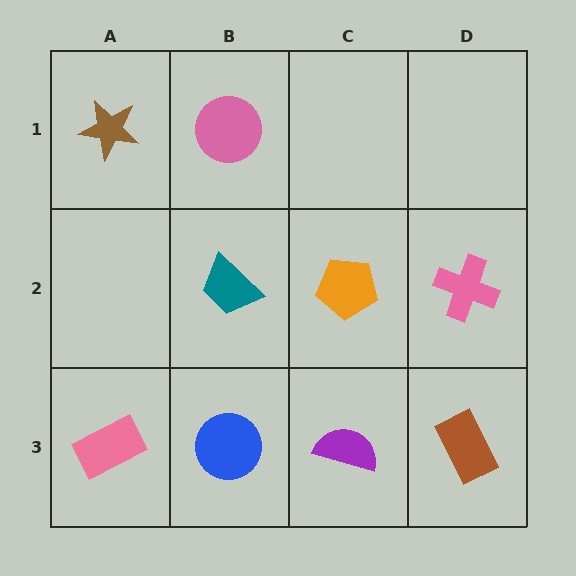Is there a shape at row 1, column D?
No, that cell is empty.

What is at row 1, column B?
A pink circle.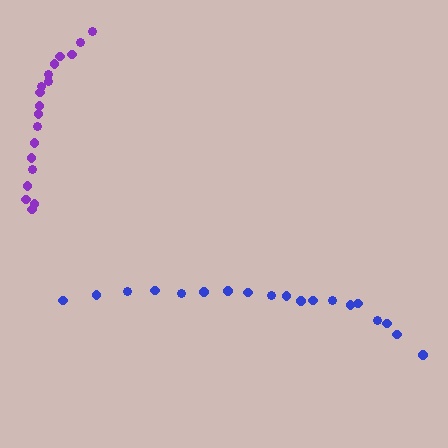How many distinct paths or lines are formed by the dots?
There are 2 distinct paths.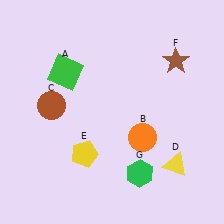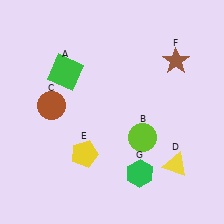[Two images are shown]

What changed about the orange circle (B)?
In Image 1, B is orange. In Image 2, it changed to lime.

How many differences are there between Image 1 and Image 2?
There is 1 difference between the two images.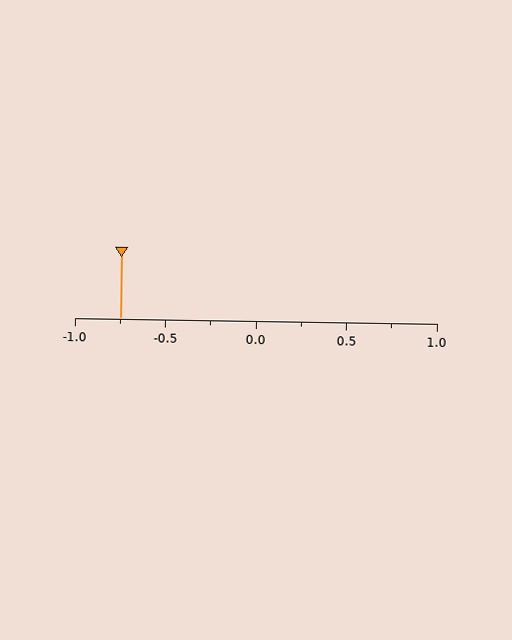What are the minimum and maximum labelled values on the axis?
The axis runs from -1.0 to 1.0.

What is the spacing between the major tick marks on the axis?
The major ticks are spaced 0.5 apart.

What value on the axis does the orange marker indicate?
The marker indicates approximately -0.75.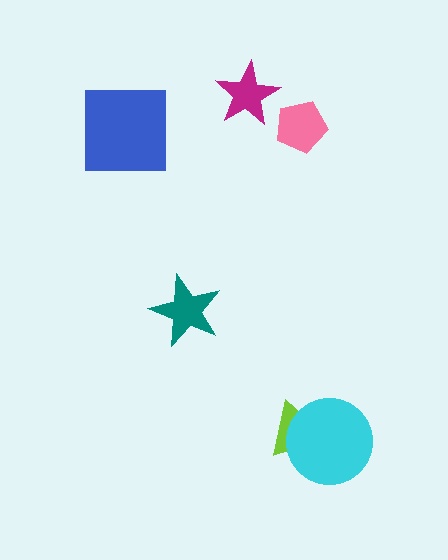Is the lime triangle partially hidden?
Yes, it is partially covered by another shape.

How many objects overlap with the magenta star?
0 objects overlap with the magenta star.